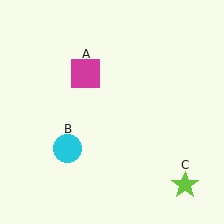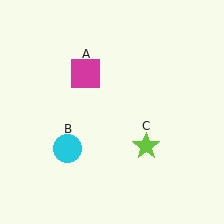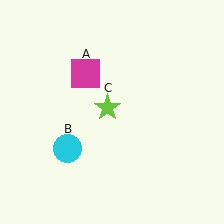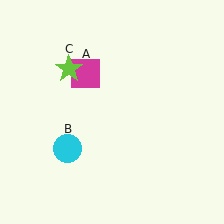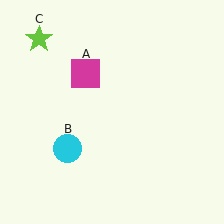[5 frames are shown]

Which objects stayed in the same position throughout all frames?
Magenta square (object A) and cyan circle (object B) remained stationary.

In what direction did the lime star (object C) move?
The lime star (object C) moved up and to the left.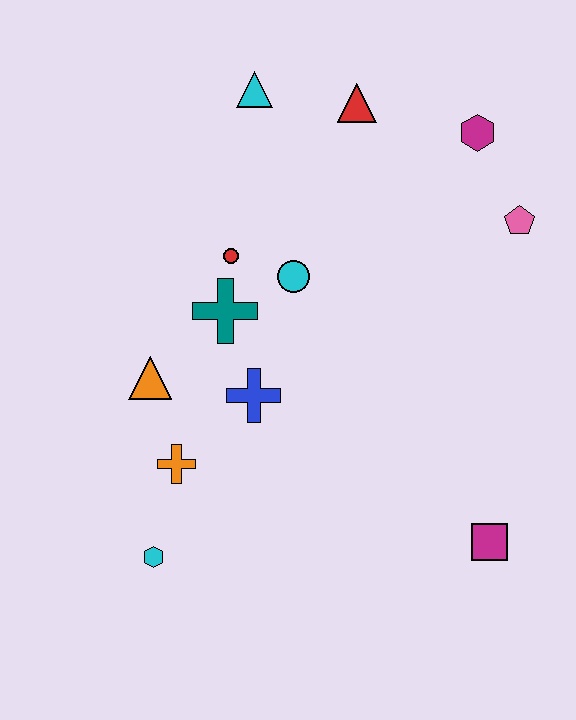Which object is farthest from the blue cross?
The magenta hexagon is farthest from the blue cross.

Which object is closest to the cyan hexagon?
The orange cross is closest to the cyan hexagon.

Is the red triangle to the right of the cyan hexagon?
Yes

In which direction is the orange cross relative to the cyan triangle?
The orange cross is below the cyan triangle.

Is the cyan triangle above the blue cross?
Yes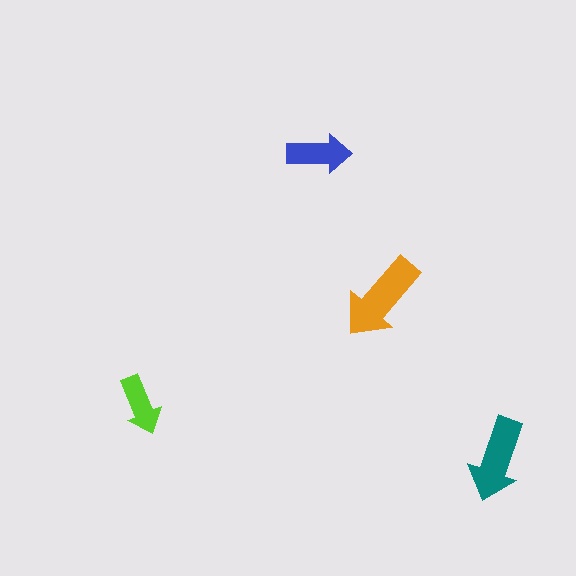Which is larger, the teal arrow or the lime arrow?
The teal one.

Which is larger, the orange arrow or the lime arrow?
The orange one.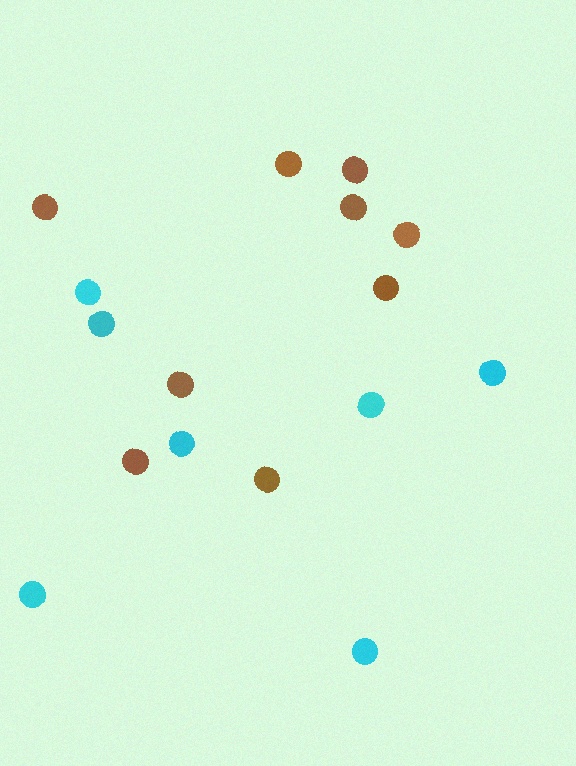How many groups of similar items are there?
There are 2 groups: one group of cyan circles (7) and one group of brown circles (9).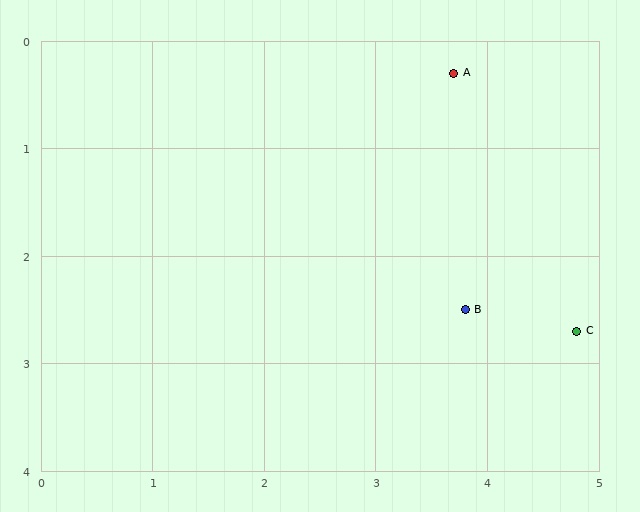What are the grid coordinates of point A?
Point A is at approximately (3.7, 0.3).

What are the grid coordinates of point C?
Point C is at approximately (4.8, 2.7).